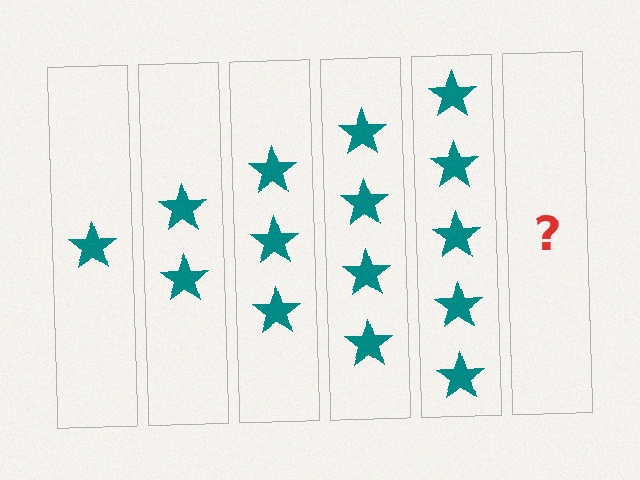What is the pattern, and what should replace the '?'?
The pattern is that each step adds one more star. The '?' should be 6 stars.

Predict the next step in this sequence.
The next step is 6 stars.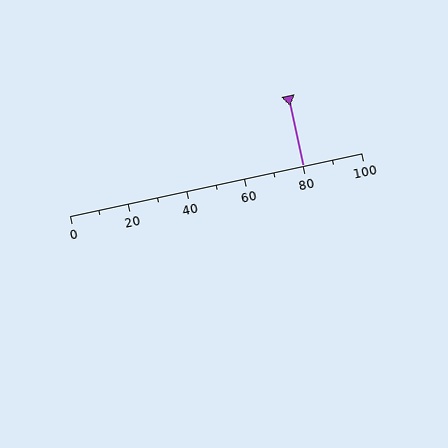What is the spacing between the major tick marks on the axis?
The major ticks are spaced 20 apart.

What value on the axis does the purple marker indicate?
The marker indicates approximately 80.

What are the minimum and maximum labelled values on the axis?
The axis runs from 0 to 100.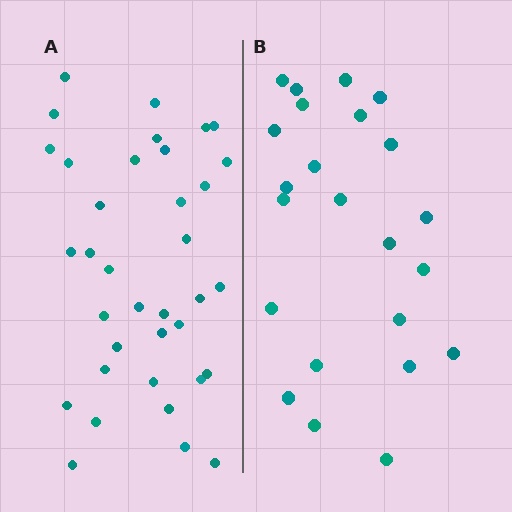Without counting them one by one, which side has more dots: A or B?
Region A (the left region) has more dots.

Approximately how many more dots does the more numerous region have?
Region A has approximately 15 more dots than region B.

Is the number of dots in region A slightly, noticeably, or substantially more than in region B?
Region A has substantially more. The ratio is roughly 1.6 to 1.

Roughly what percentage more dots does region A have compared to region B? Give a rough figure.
About 55% more.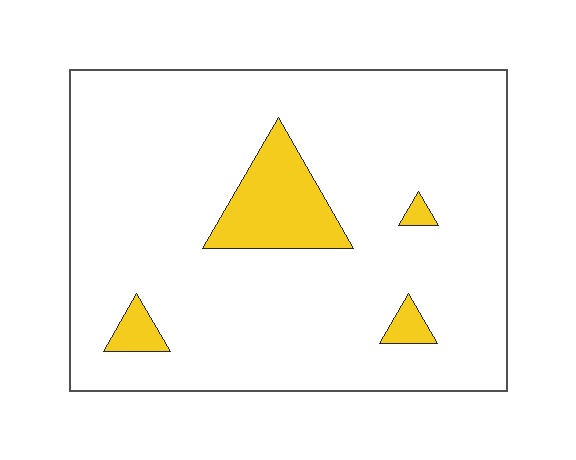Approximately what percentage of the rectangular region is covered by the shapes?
Approximately 10%.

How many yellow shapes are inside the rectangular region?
4.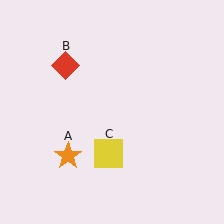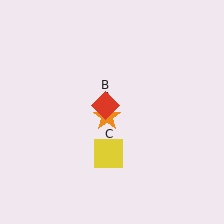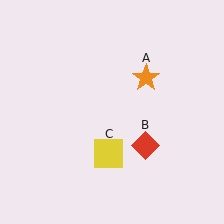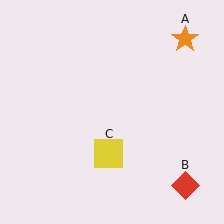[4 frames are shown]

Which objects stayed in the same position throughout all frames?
Yellow square (object C) remained stationary.